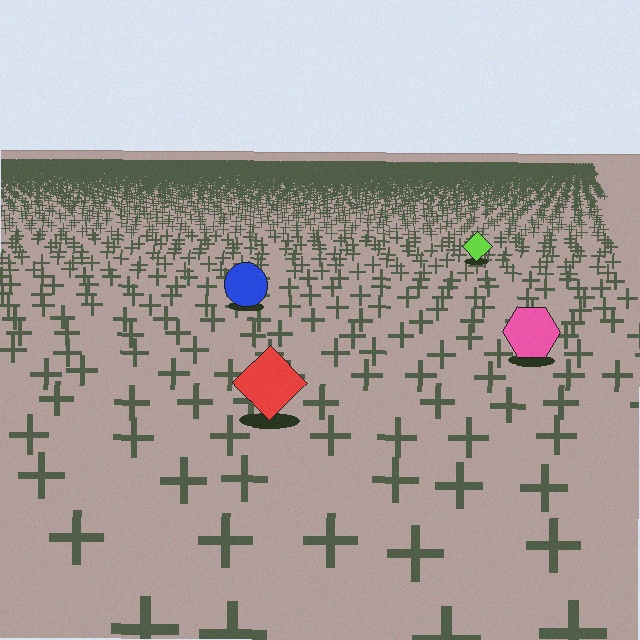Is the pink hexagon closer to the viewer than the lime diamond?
Yes. The pink hexagon is closer — you can tell from the texture gradient: the ground texture is coarser near it.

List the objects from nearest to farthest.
From nearest to farthest: the red diamond, the pink hexagon, the blue circle, the lime diamond.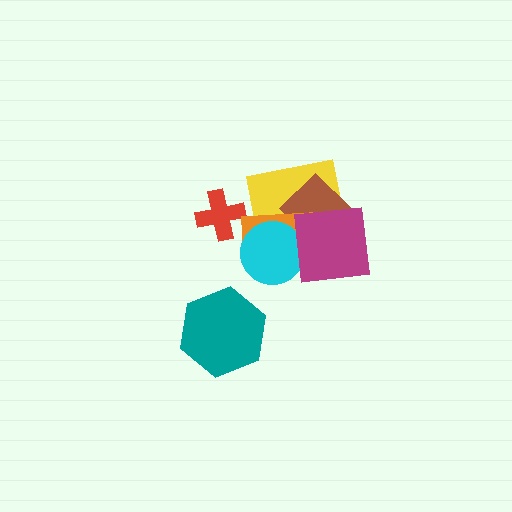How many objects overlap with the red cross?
0 objects overlap with the red cross.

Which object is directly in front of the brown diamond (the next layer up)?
The orange rectangle is directly in front of the brown diamond.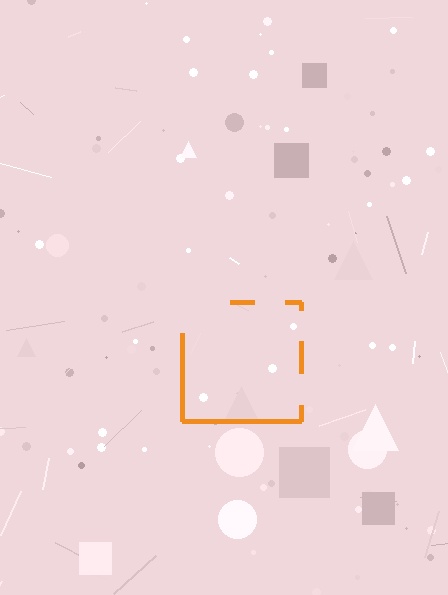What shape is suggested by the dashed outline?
The dashed outline suggests a square.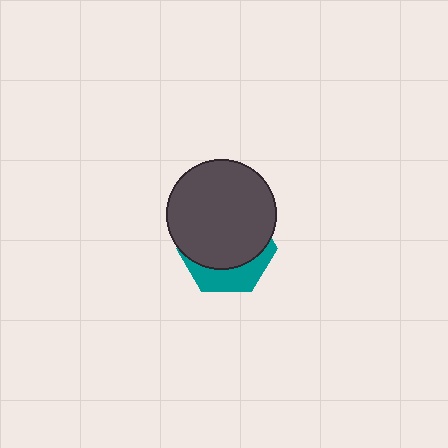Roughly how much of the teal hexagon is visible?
A small part of it is visible (roughly 31%).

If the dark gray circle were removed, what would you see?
You would see the complete teal hexagon.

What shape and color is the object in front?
The object in front is a dark gray circle.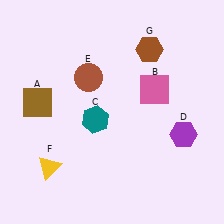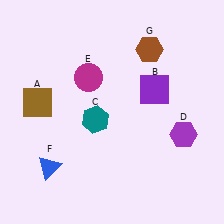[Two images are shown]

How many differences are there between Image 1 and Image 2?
There are 3 differences between the two images.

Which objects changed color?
B changed from pink to purple. E changed from brown to magenta. F changed from yellow to blue.